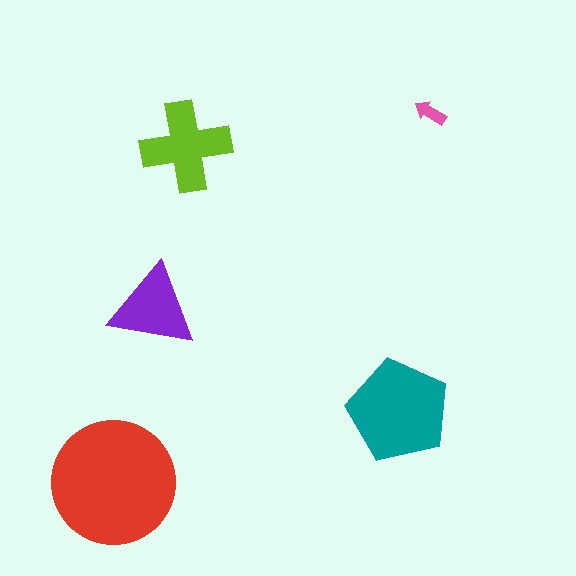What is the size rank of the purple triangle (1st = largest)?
4th.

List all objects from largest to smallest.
The red circle, the teal pentagon, the lime cross, the purple triangle, the pink arrow.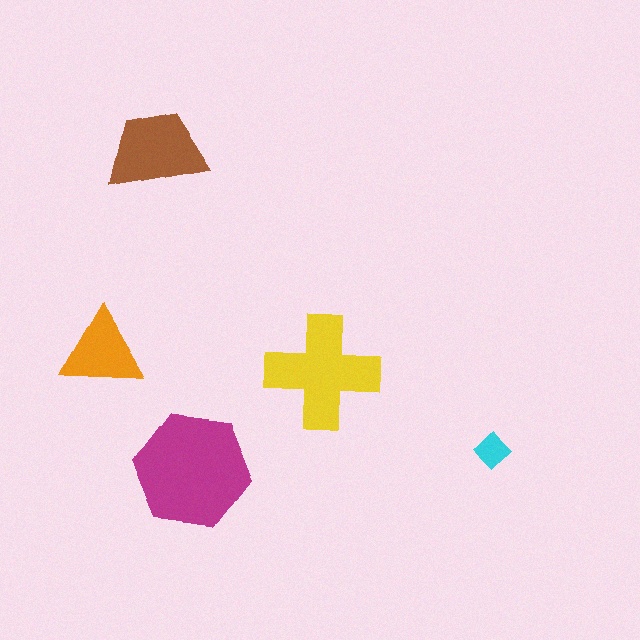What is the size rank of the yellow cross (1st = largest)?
2nd.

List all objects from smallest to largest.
The cyan diamond, the orange triangle, the brown trapezoid, the yellow cross, the magenta hexagon.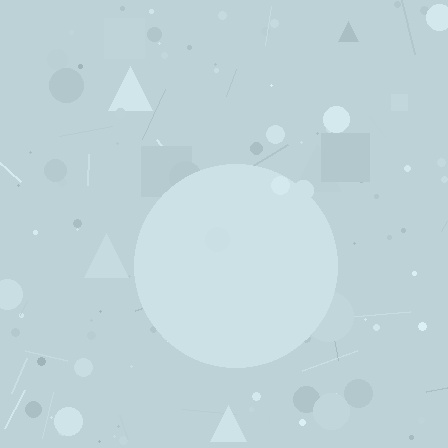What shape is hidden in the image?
A circle is hidden in the image.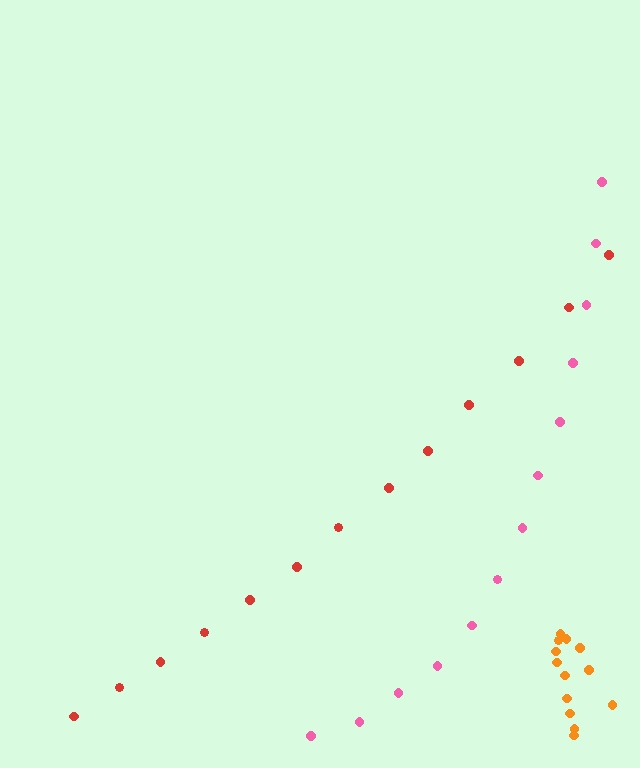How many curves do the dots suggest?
There are 3 distinct paths.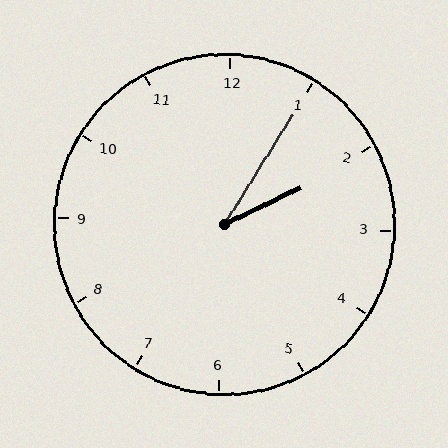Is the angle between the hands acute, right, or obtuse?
It is acute.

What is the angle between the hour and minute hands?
Approximately 32 degrees.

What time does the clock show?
2:05.